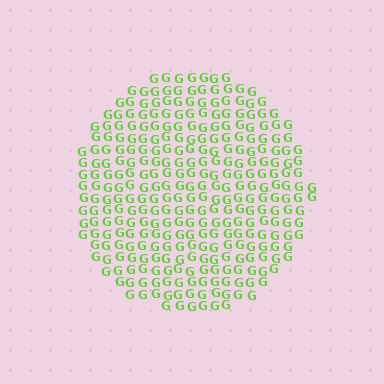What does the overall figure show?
The overall figure shows a circle.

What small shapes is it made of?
It is made of small letter G's.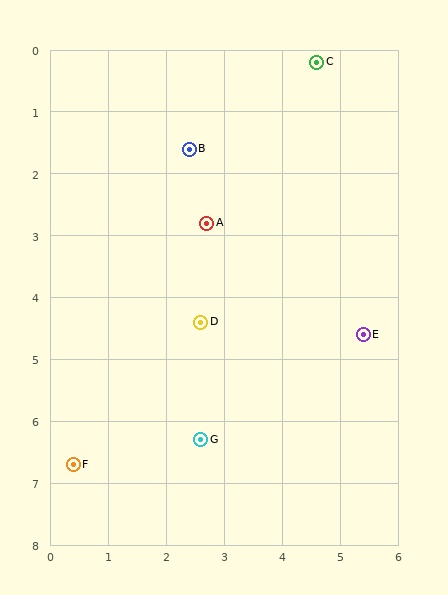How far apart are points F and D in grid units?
Points F and D are about 3.2 grid units apart.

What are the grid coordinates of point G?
Point G is at approximately (2.6, 6.3).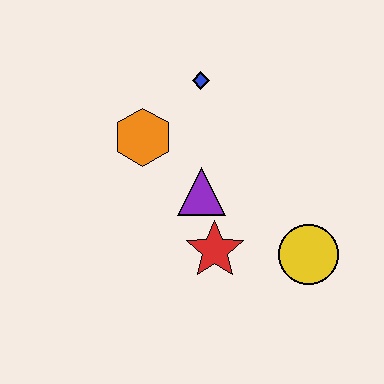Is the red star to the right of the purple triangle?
Yes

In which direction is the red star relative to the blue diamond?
The red star is below the blue diamond.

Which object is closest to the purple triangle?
The red star is closest to the purple triangle.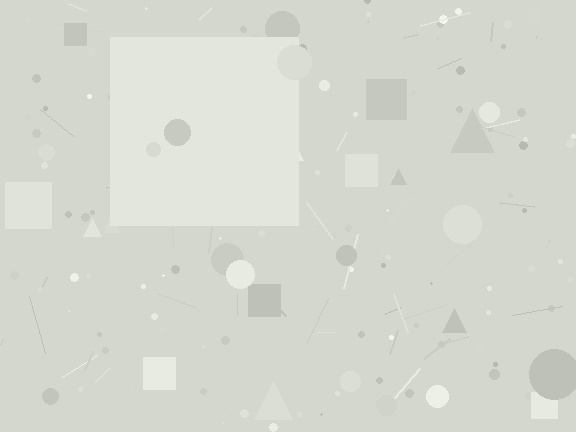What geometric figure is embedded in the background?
A square is embedded in the background.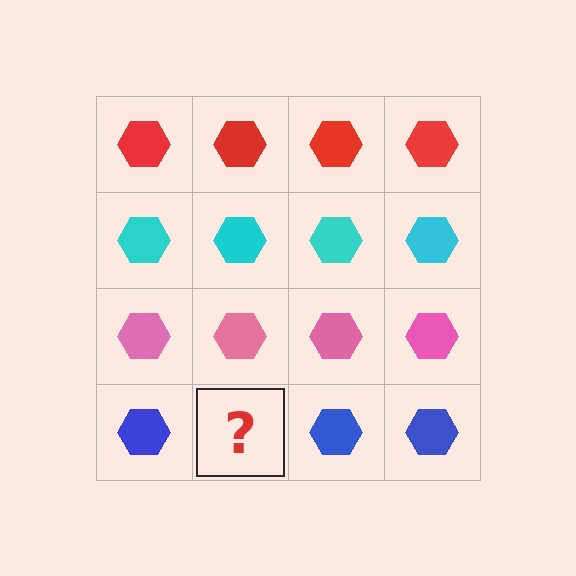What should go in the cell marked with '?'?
The missing cell should contain a blue hexagon.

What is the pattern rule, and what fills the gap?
The rule is that each row has a consistent color. The gap should be filled with a blue hexagon.